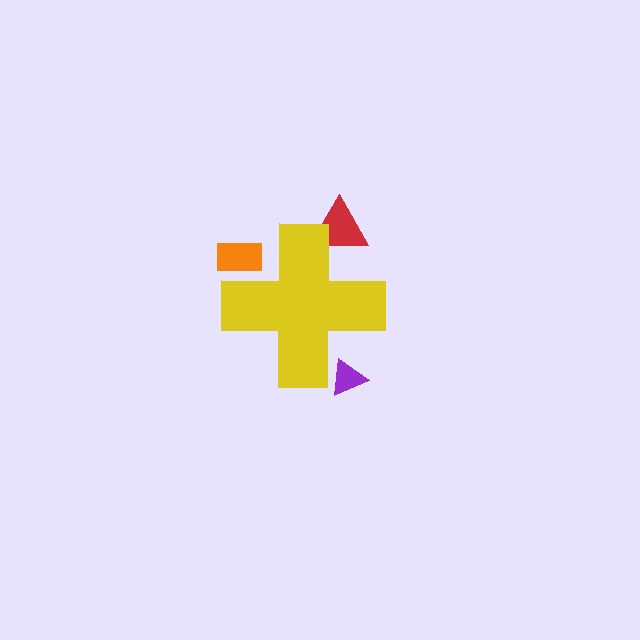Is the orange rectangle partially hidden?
Yes, the orange rectangle is partially hidden behind the yellow cross.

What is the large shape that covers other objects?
A yellow cross.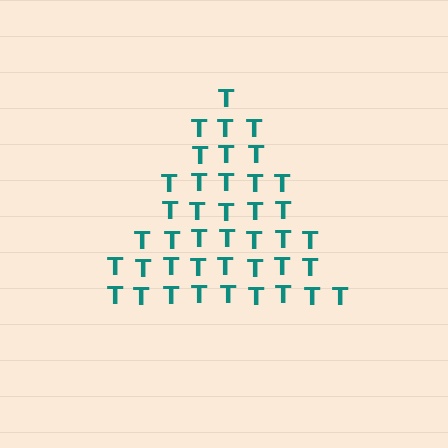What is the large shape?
The large shape is a triangle.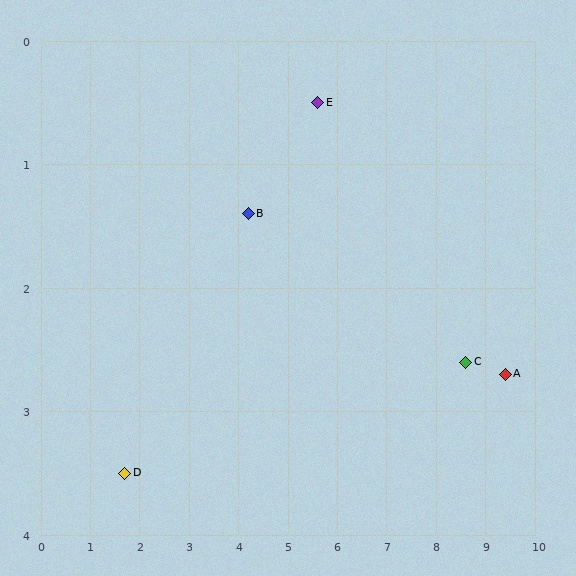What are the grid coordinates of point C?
Point C is at approximately (8.6, 2.6).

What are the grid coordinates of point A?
Point A is at approximately (9.4, 2.7).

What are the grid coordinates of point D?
Point D is at approximately (1.7, 3.5).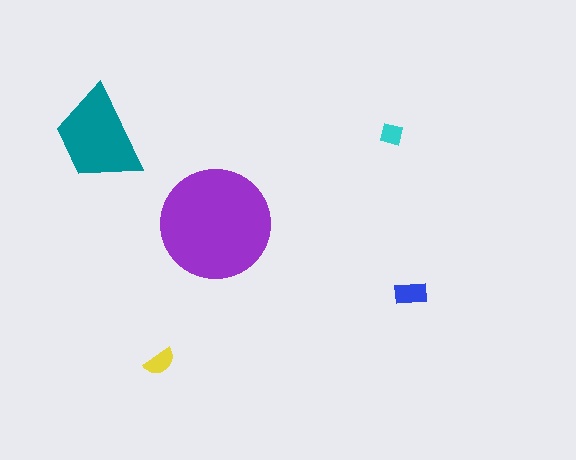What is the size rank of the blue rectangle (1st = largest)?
3rd.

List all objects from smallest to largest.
The cyan square, the yellow semicircle, the blue rectangle, the teal trapezoid, the purple circle.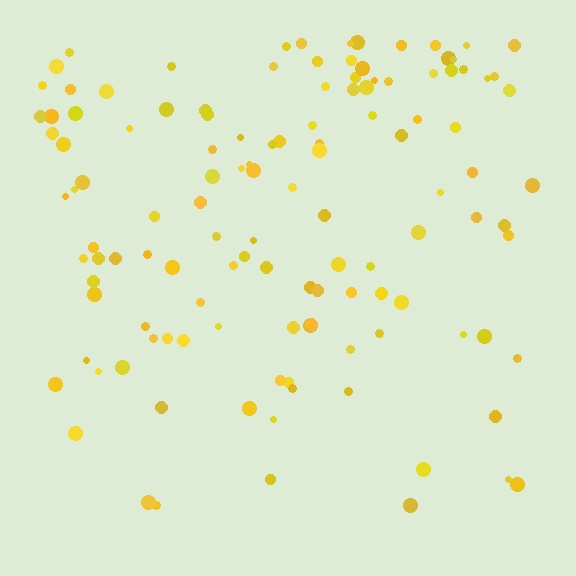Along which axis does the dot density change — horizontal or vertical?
Vertical.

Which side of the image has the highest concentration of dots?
The top.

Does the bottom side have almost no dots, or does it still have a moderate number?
Still a moderate number, just noticeably fewer than the top.